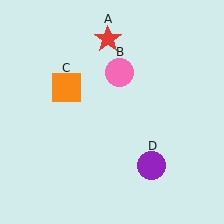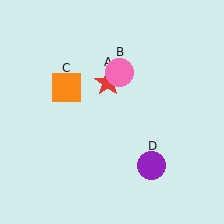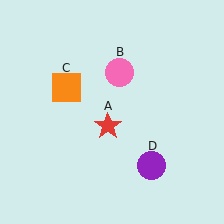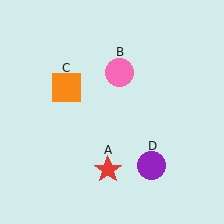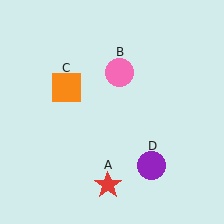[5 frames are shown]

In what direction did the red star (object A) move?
The red star (object A) moved down.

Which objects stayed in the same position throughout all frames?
Pink circle (object B) and orange square (object C) and purple circle (object D) remained stationary.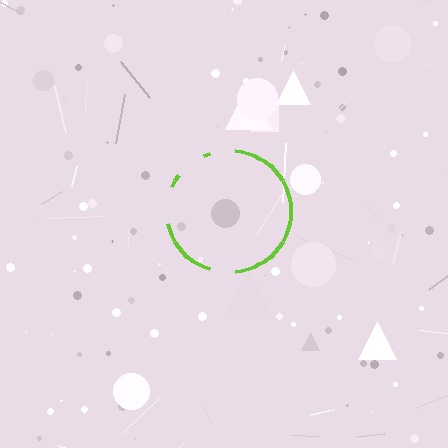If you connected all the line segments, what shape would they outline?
They would outline a circle.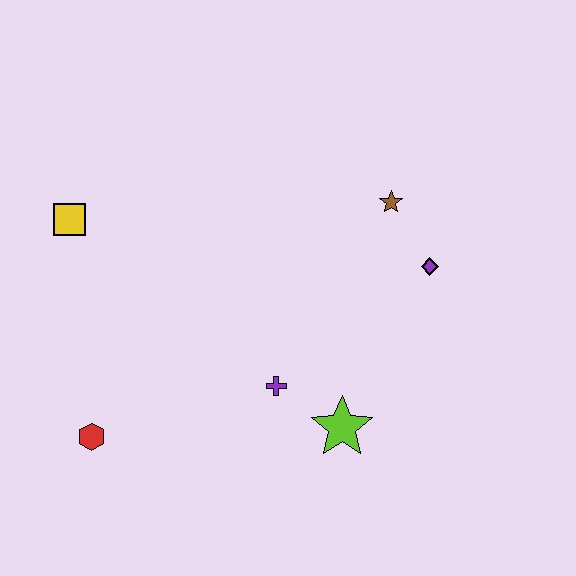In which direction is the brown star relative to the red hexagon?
The brown star is to the right of the red hexagon.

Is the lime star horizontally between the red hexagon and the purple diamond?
Yes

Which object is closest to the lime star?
The purple cross is closest to the lime star.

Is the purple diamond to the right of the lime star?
Yes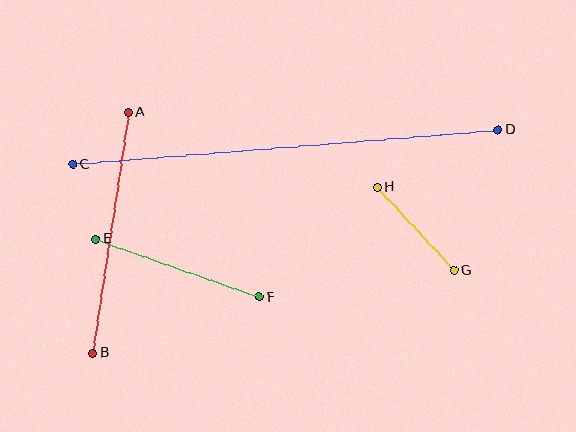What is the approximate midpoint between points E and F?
The midpoint is at approximately (178, 268) pixels.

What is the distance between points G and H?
The distance is approximately 113 pixels.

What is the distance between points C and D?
The distance is approximately 427 pixels.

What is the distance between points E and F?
The distance is approximately 174 pixels.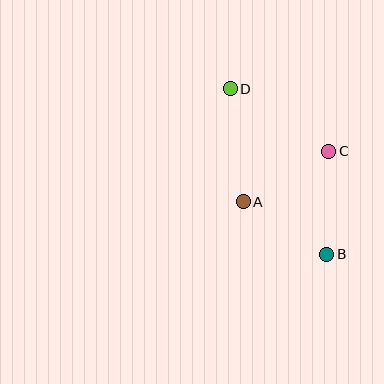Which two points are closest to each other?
Points A and B are closest to each other.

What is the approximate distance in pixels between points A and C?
The distance between A and C is approximately 99 pixels.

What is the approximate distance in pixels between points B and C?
The distance between B and C is approximately 103 pixels.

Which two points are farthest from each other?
Points B and D are farthest from each other.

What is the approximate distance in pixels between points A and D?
The distance between A and D is approximately 114 pixels.